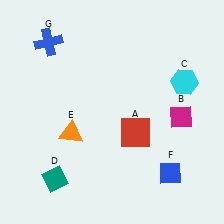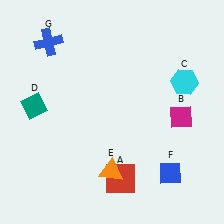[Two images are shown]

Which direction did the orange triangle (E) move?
The orange triangle (E) moved right.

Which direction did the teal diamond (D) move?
The teal diamond (D) moved up.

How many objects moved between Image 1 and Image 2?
3 objects moved between the two images.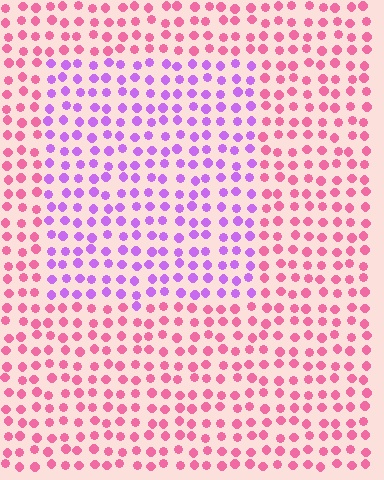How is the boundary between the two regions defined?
The boundary is defined purely by a slight shift in hue (about 53 degrees). Spacing, size, and orientation are identical on both sides.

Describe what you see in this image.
The image is filled with small pink elements in a uniform arrangement. A rectangle-shaped region is visible where the elements are tinted to a slightly different hue, forming a subtle color boundary.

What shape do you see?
I see a rectangle.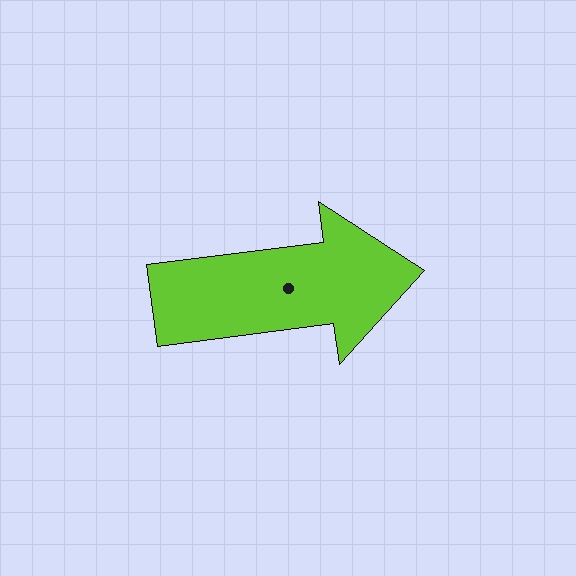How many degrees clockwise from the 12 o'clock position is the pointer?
Approximately 83 degrees.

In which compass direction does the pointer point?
East.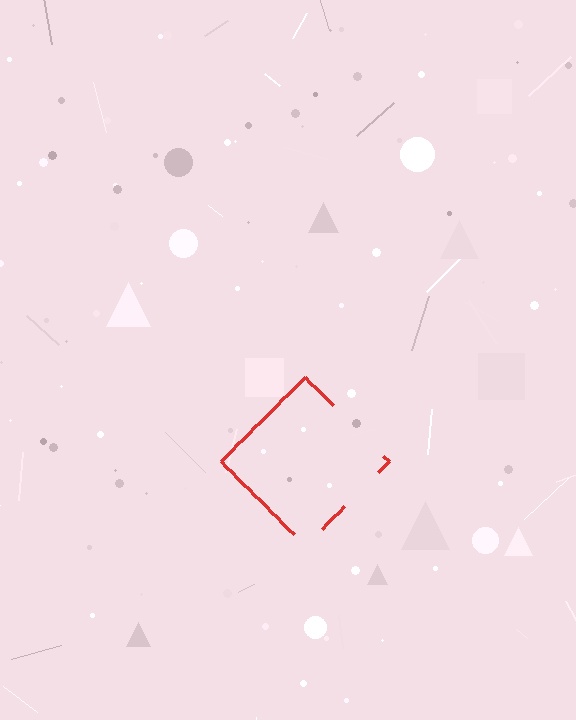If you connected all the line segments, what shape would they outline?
They would outline a diamond.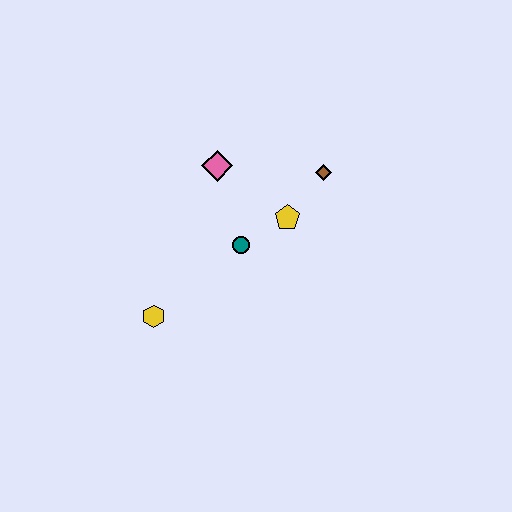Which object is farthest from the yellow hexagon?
The brown diamond is farthest from the yellow hexagon.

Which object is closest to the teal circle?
The yellow pentagon is closest to the teal circle.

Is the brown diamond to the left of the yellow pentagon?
No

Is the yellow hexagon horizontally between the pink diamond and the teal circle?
No